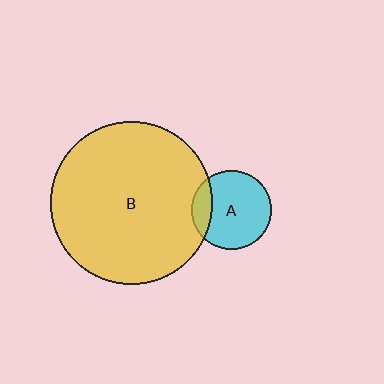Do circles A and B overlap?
Yes.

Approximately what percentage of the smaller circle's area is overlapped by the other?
Approximately 20%.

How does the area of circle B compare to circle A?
Approximately 4.2 times.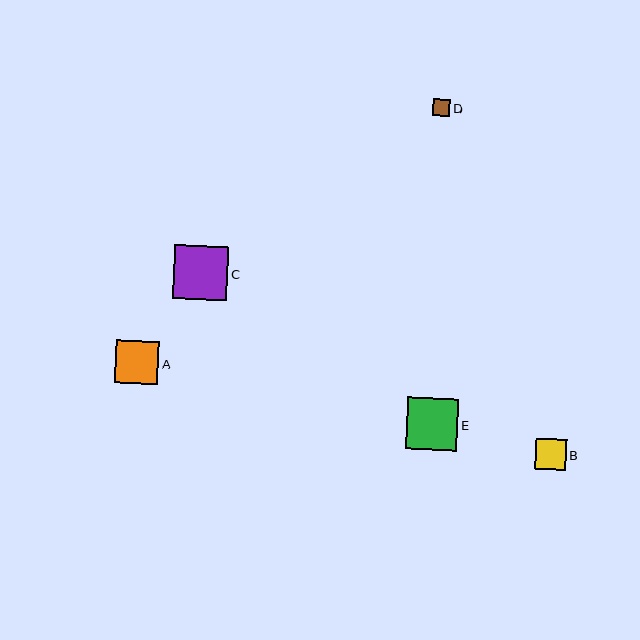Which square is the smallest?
Square D is the smallest with a size of approximately 17 pixels.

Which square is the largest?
Square C is the largest with a size of approximately 54 pixels.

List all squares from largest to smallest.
From largest to smallest: C, E, A, B, D.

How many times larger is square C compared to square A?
Square C is approximately 1.3 times the size of square A.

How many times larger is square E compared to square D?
Square E is approximately 3.1 times the size of square D.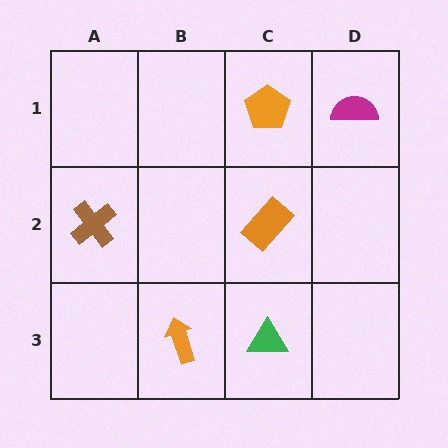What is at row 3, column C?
A green triangle.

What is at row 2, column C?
An orange rectangle.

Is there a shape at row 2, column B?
No, that cell is empty.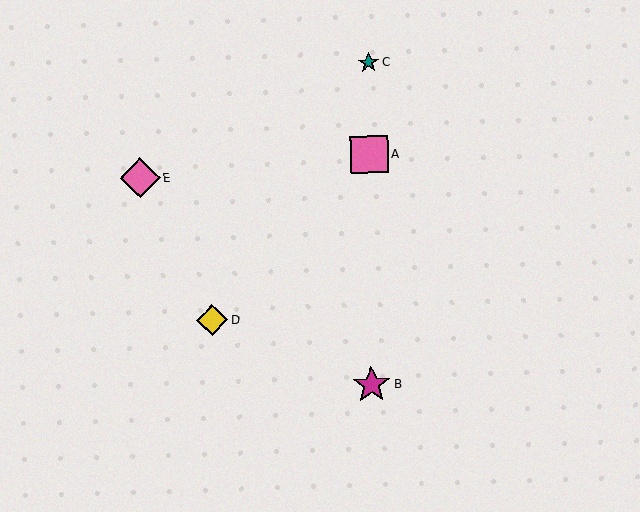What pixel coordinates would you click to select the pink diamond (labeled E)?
Click at (140, 178) to select the pink diamond E.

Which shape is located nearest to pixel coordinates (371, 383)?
The magenta star (labeled B) at (372, 385) is nearest to that location.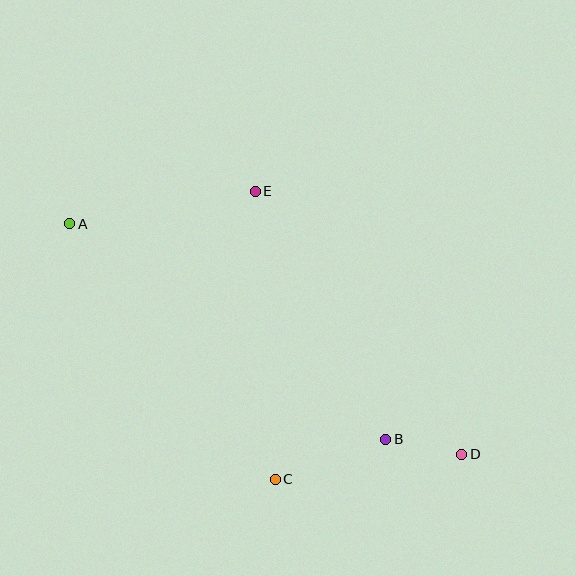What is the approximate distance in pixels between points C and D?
The distance between C and D is approximately 188 pixels.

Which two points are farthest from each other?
Points A and D are farthest from each other.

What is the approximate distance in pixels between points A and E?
The distance between A and E is approximately 188 pixels.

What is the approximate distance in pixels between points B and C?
The distance between B and C is approximately 118 pixels.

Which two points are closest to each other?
Points B and D are closest to each other.